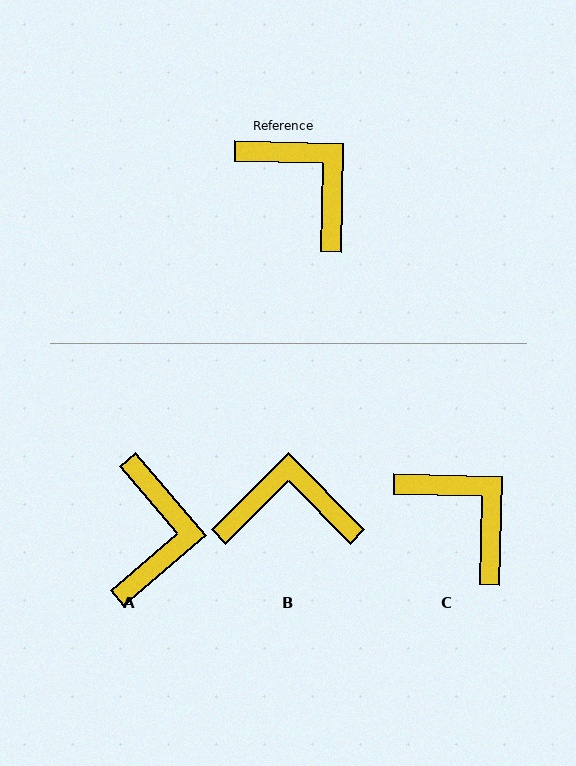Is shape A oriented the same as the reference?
No, it is off by about 48 degrees.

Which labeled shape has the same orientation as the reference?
C.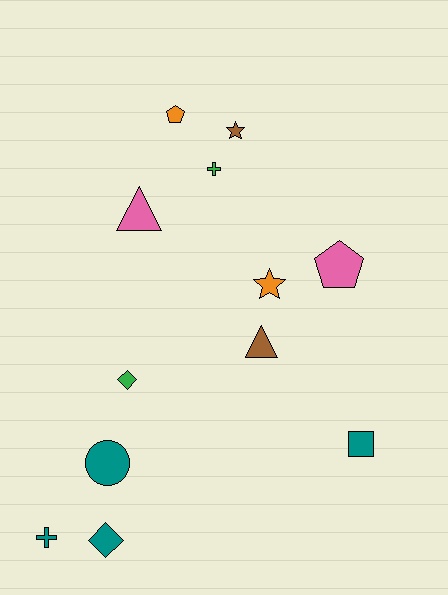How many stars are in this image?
There are 2 stars.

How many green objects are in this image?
There are 2 green objects.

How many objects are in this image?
There are 12 objects.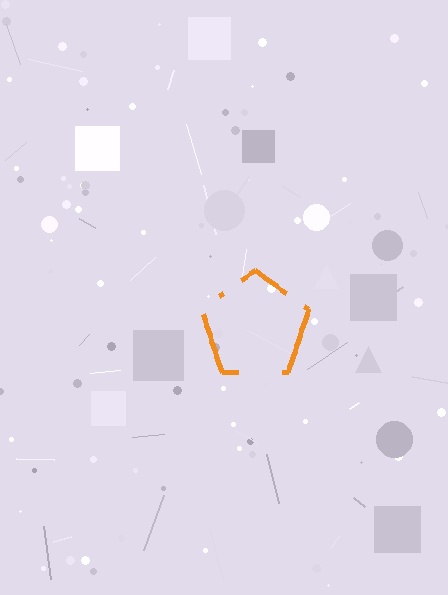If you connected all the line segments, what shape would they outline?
They would outline a pentagon.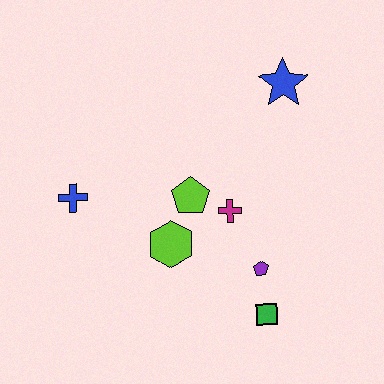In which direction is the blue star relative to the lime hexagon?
The blue star is above the lime hexagon.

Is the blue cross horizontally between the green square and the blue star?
No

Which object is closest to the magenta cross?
The lime pentagon is closest to the magenta cross.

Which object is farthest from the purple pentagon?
The blue cross is farthest from the purple pentagon.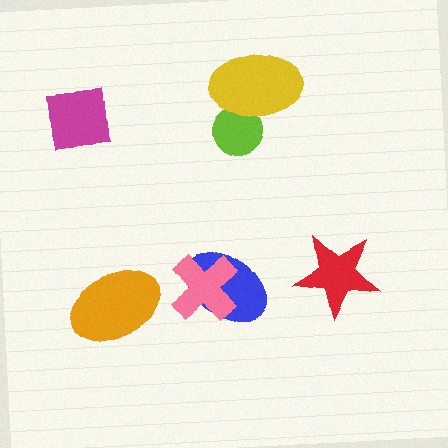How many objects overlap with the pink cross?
1 object overlaps with the pink cross.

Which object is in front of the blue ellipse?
The pink cross is in front of the blue ellipse.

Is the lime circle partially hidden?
Yes, it is partially covered by another shape.